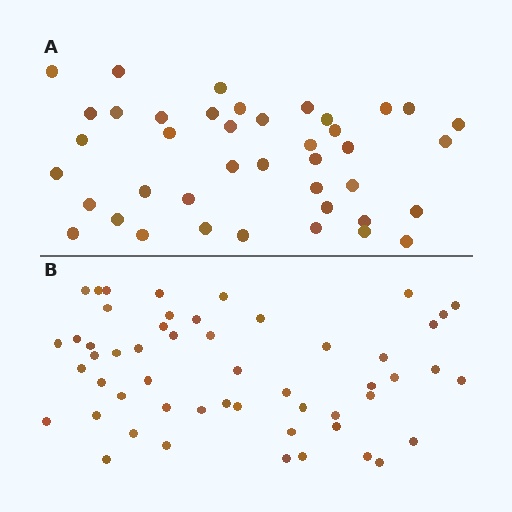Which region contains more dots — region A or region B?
Region B (the bottom region) has more dots.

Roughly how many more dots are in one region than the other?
Region B has roughly 12 or so more dots than region A.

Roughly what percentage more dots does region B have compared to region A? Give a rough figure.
About 30% more.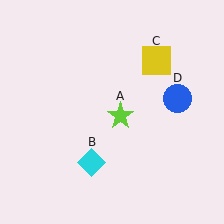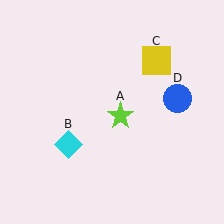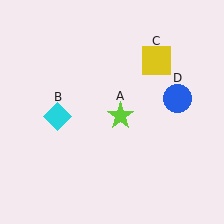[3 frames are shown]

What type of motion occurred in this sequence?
The cyan diamond (object B) rotated clockwise around the center of the scene.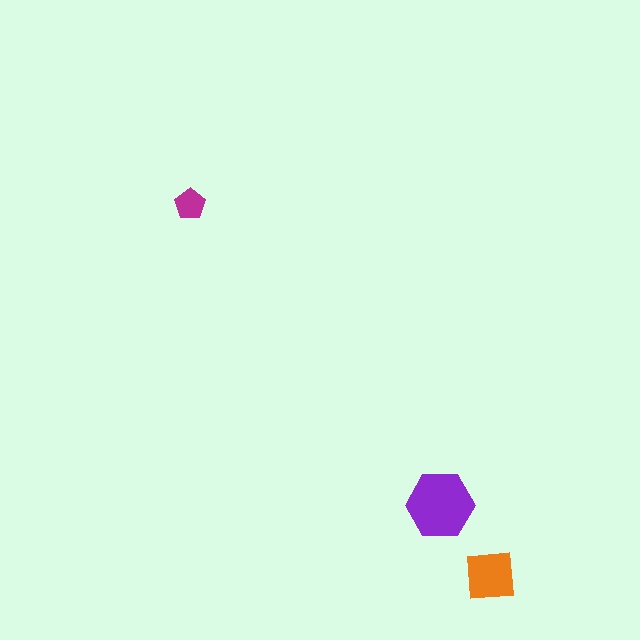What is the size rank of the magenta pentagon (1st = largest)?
3rd.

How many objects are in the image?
There are 3 objects in the image.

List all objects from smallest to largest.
The magenta pentagon, the orange square, the purple hexagon.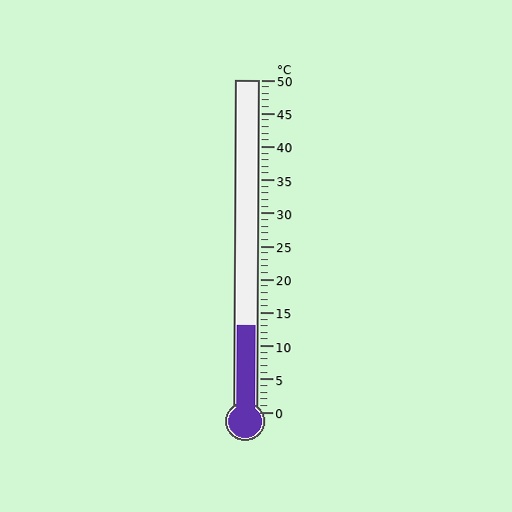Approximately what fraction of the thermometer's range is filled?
The thermometer is filled to approximately 25% of its range.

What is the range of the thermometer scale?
The thermometer scale ranges from 0°C to 50°C.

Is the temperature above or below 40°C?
The temperature is below 40°C.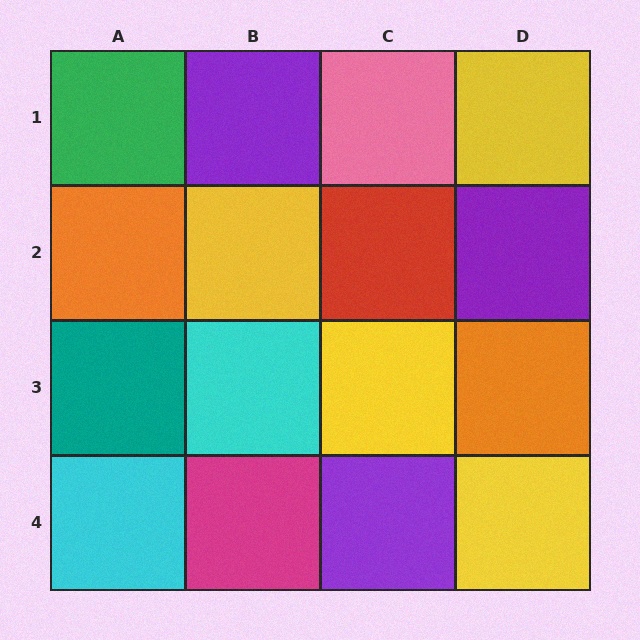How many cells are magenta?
1 cell is magenta.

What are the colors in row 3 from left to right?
Teal, cyan, yellow, orange.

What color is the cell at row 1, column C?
Pink.